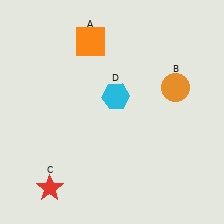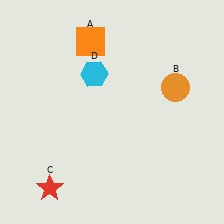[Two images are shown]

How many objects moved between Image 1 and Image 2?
1 object moved between the two images.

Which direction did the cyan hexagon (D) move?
The cyan hexagon (D) moved up.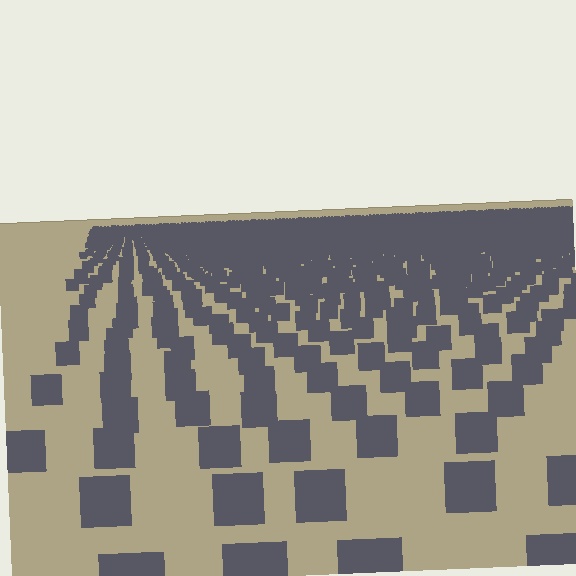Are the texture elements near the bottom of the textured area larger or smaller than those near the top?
Larger. Near the bottom, elements are closer to the viewer and appear at a bigger on-screen size.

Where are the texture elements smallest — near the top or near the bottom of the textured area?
Near the top.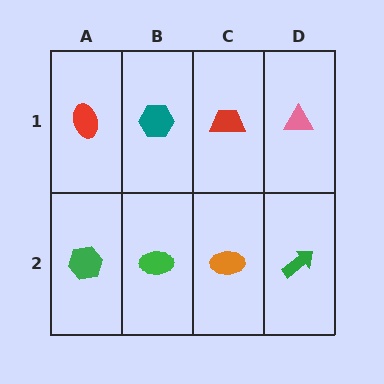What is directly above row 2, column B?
A teal hexagon.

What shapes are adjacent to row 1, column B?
A green ellipse (row 2, column B), a red ellipse (row 1, column A), a red trapezoid (row 1, column C).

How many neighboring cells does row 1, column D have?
2.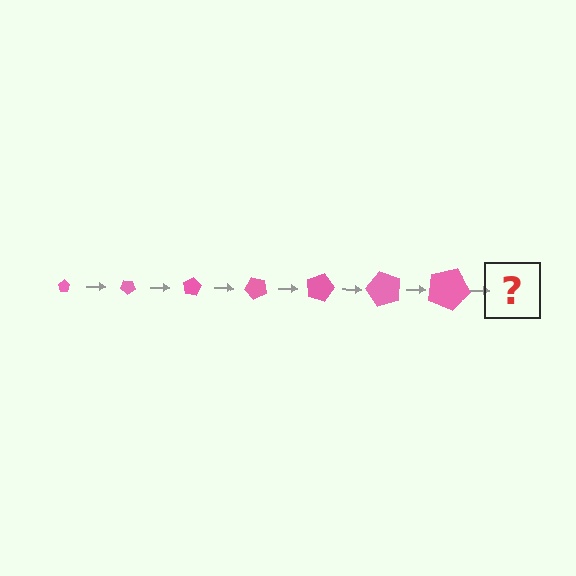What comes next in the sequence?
The next element should be a pentagon, larger than the previous one and rotated 280 degrees from the start.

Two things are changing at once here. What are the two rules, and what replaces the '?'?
The two rules are that the pentagon grows larger each step and it rotates 40 degrees each step. The '?' should be a pentagon, larger than the previous one and rotated 280 degrees from the start.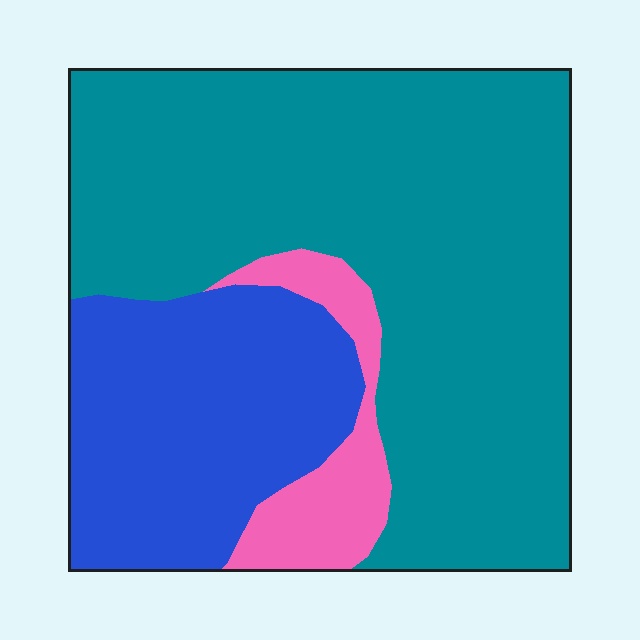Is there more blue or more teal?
Teal.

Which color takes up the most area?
Teal, at roughly 65%.